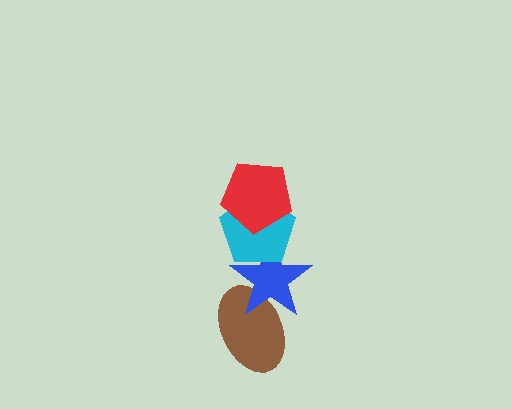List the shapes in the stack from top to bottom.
From top to bottom: the red pentagon, the cyan pentagon, the blue star, the brown ellipse.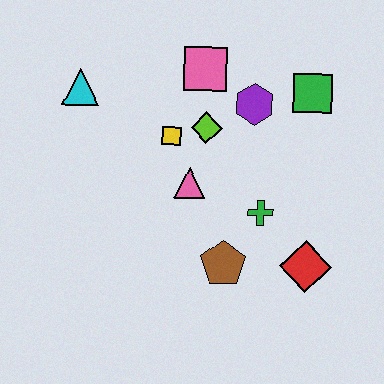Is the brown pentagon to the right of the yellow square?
Yes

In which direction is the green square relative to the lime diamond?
The green square is to the right of the lime diamond.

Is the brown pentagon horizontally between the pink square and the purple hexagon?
Yes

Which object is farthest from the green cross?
The cyan triangle is farthest from the green cross.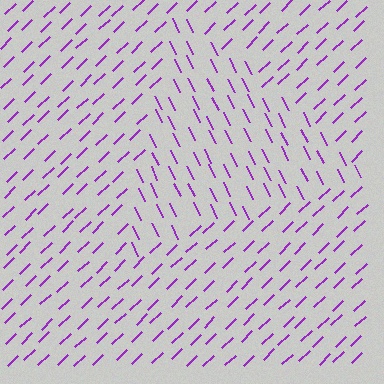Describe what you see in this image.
The image is filled with small purple line segments. A triangle region in the image has lines oriented differently from the surrounding lines, creating a visible texture boundary.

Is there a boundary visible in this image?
Yes, there is a texture boundary formed by a change in line orientation.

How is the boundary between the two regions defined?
The boundary is defined purely by a change in line orientation (approximately 72 degrees difference). All lines are the same color and thickness.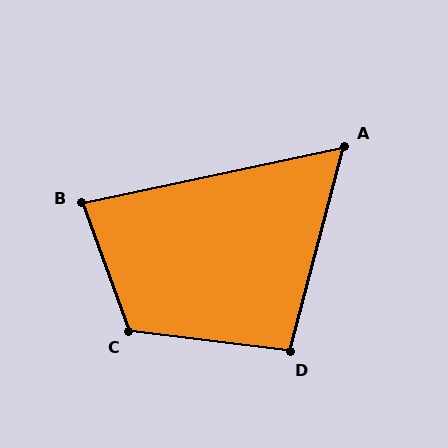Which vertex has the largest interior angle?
C, at approximately 117 degrees.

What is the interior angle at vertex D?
Approximately 98 degrees (obtuse).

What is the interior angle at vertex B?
Approximately 82 degrees (acute).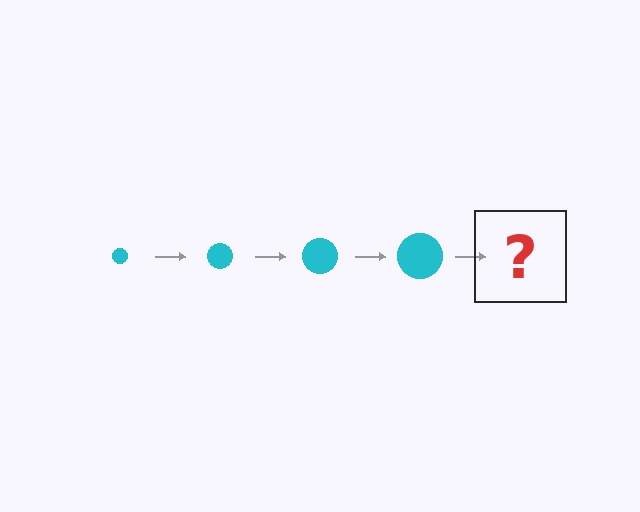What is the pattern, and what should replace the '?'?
The pattern is that the circle gets progressively larger each step. The '?' should be a cyan circle, larger than the previous one.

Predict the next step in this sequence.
The next step is a cyan circle, larger than the previous one.